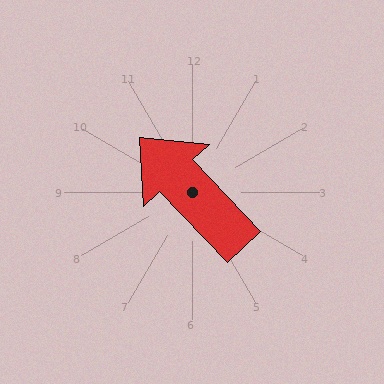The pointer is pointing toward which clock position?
Roughly 11 o'clock.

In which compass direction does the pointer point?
Northwest.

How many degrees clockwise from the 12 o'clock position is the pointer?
Approximately 316 degrees.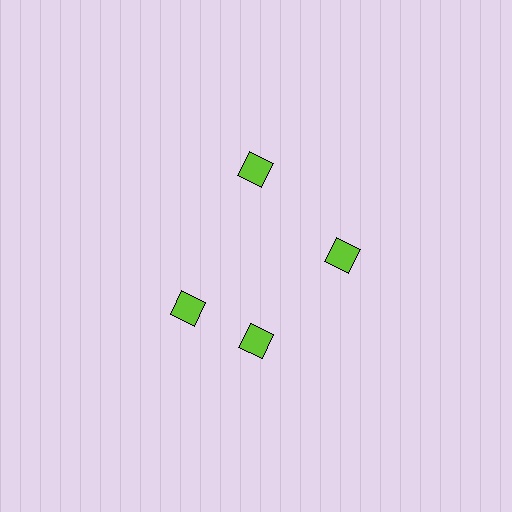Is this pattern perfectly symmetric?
No. The 4 lime diamonds are arranged in a ring, but one element near the 9 o'clock position is rotated out of alignment along the ring, breaking the 4-fold rotational symmetry.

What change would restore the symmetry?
The symmetry would be restored by rotating it back into even spacing with its neighbors so that all 4 diamonds sit at equal angles and equal distance from the center.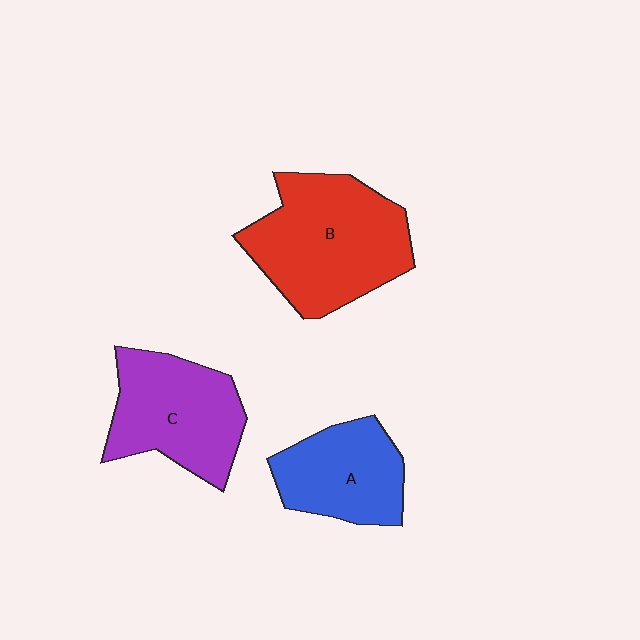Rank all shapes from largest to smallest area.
From largest to smallest: B (red), C (purple), A (blue).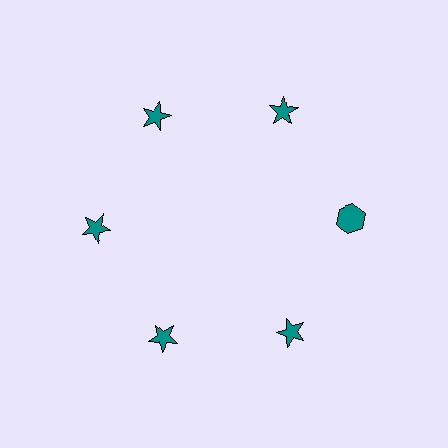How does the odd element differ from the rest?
It has a different shape: hexagon instead of star.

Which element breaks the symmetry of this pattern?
The teal hexagon at roughly the 3 o'clock position breaks the symmetry. All other shapes are teal stars.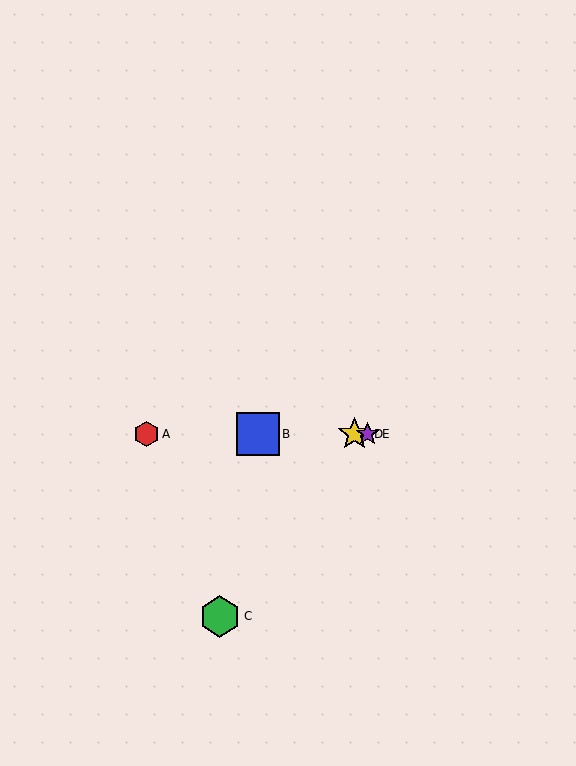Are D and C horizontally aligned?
No, D is at y≈434 and C is at y≈616.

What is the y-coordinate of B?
Object B is at y≈434.